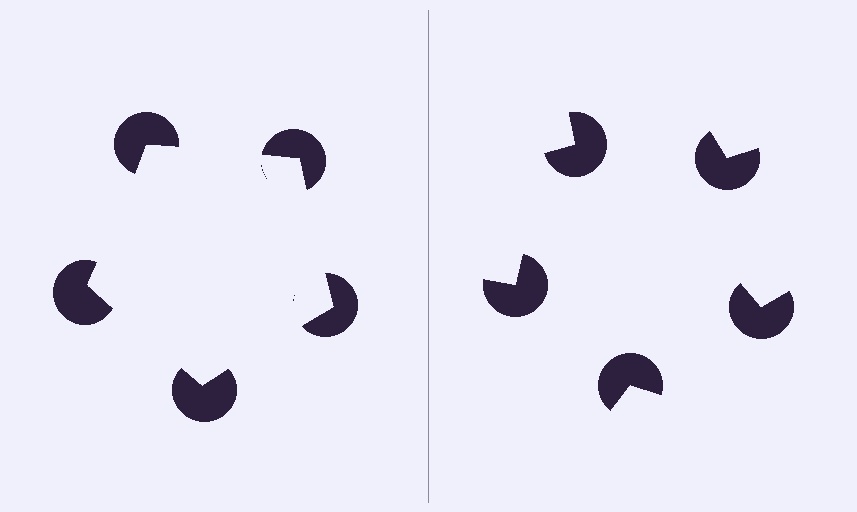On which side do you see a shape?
An illusory pentagon appears on the left side. On the right side the wedge cuts are rotated, so no coherent shape forms.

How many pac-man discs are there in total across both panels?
10 — 5 on each side.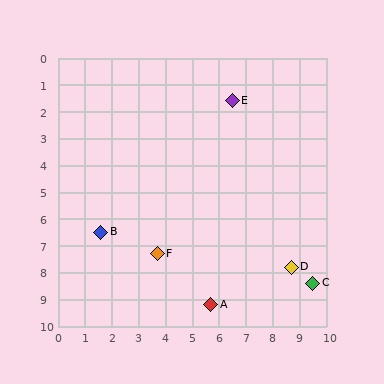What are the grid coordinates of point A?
Point A is at approximately (5.7, 9.2).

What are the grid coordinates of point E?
Point E is at approximately (6.5, 1.6).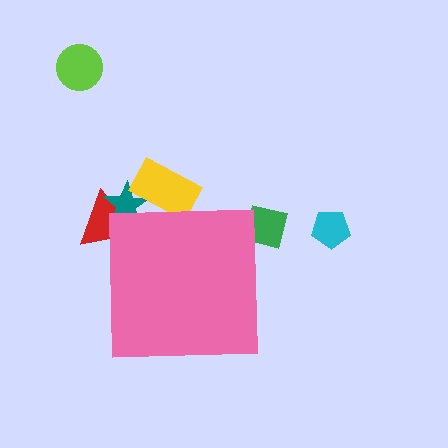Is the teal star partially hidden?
Yes, the teal star is partially hidden behind the pink square.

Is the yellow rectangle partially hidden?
Yes, the yellow rectangle is partially hidden behind the pink square.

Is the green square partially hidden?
Yes, the green square is partially hidden behind the pink square.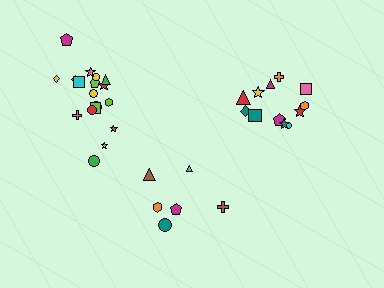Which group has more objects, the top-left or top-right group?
The top-left group.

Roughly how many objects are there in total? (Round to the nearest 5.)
Roughly 35 objects in total.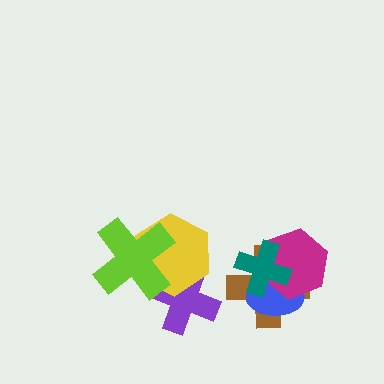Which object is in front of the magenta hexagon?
The teal cross is in front of the magenta hexagon.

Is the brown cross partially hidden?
Yes, it is partially covered by another shape.